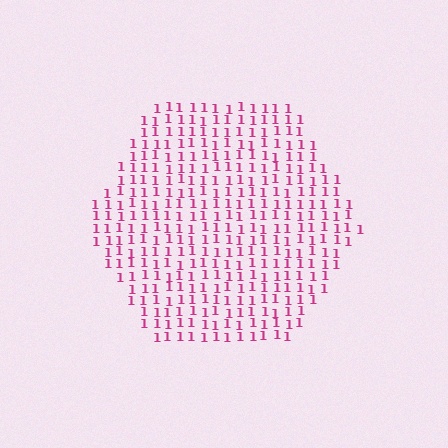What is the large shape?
The large shape is a hexagon.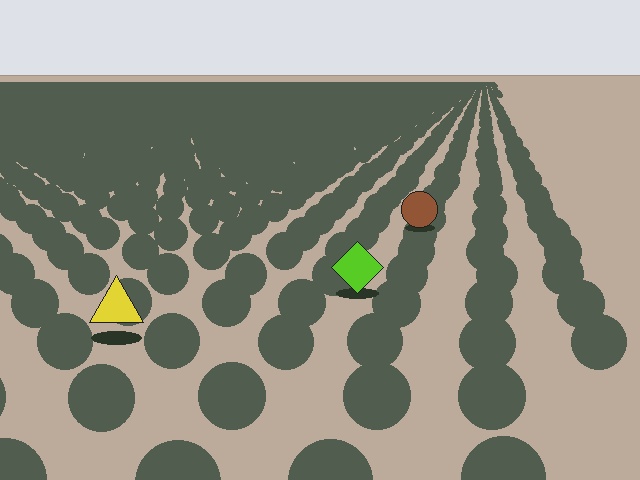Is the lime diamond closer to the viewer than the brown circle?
Yes. The lime diamond is closer — you can tell from the texture gradient: the ground texture is coarser near it.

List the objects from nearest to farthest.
From nearest to farthest: the yellow triangle, the lime diamond, the brown circle.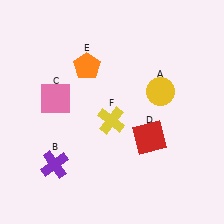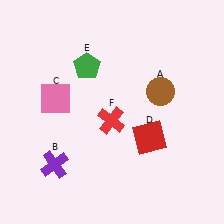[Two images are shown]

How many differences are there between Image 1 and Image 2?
There are 3 differences between the two images.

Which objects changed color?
A changed from yellow to brown. E changed from orange to green. F changed from yellow to red.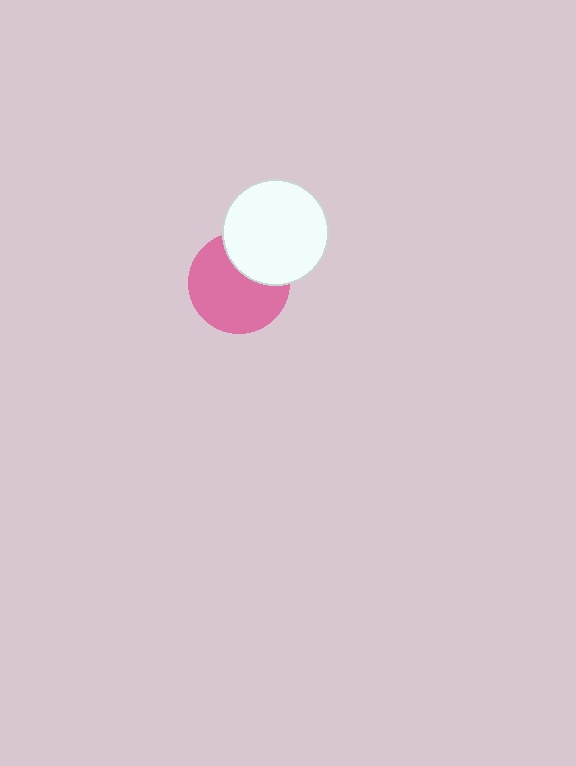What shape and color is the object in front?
The object in front is a white circle.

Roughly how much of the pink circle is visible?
Most of it is visible (roughly 70%).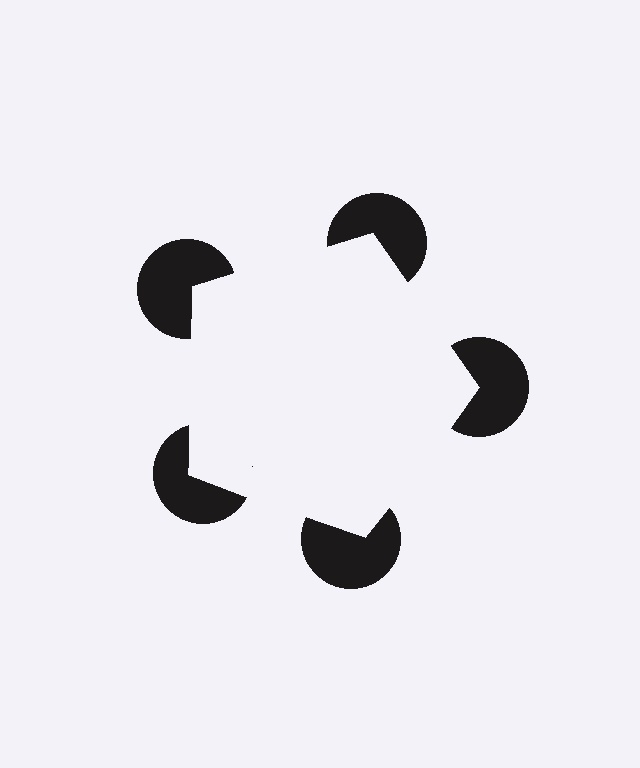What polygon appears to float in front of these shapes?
An illusory pentagon — its edges are inferred from the aligned wedge cuts in the pac-man discs, not physically drawn.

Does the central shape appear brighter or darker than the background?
It typically appears slightly brighter than the background, even though no actual brightness change is drawn.